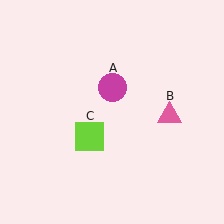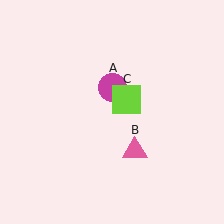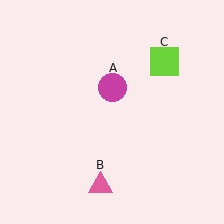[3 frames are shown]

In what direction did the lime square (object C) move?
The lime square (object C) moved up and to the right.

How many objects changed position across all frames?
2 objects changed position: pink triangle (object B), lime square (object C).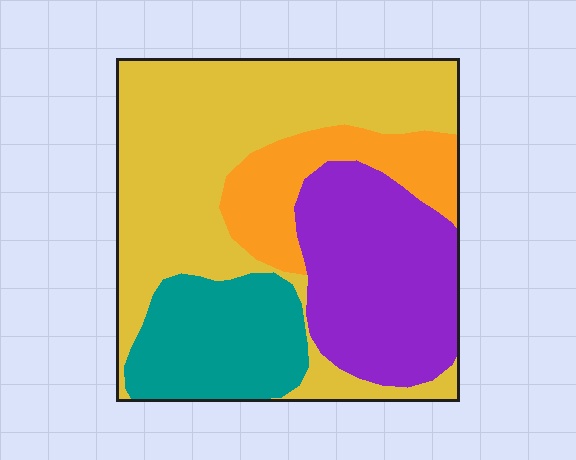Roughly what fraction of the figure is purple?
Purple takes up about one quarter (1/4) of the figure.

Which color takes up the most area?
Yellow, at roughly 45%.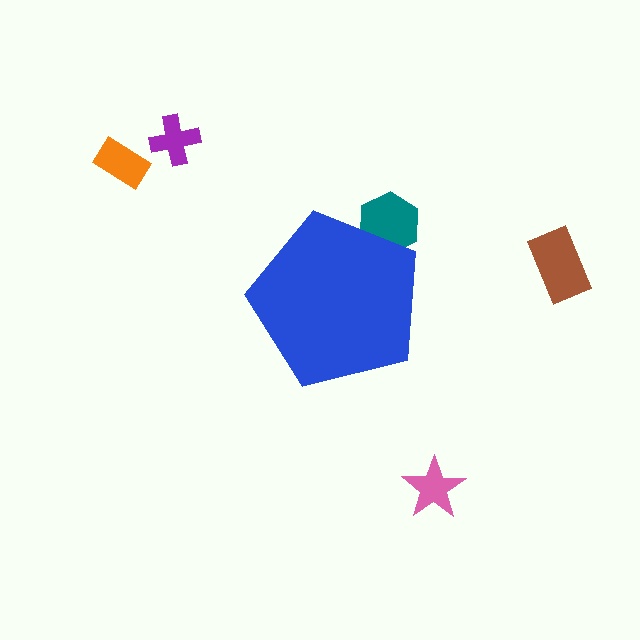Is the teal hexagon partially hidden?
Yes, the teal hexagon is partially hidden behind the blue pentagon.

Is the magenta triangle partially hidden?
Yes, the magenta triangle is partially hidden behind the blue pentagon.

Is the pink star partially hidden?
No, the pink star is fully visible.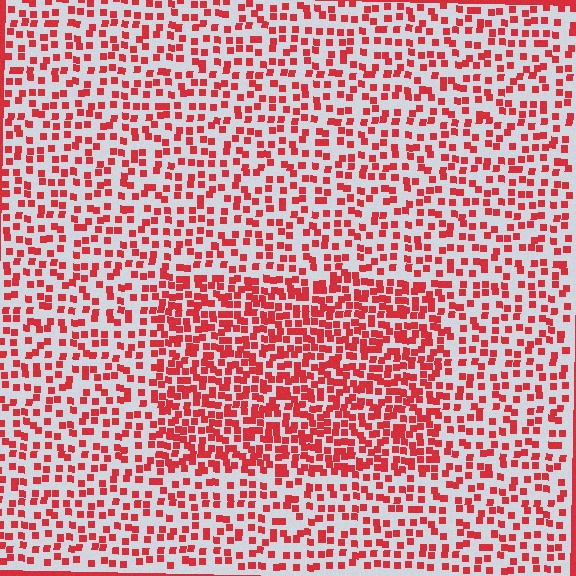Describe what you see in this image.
The image contains small red elements arranged at two different densities. A rectangle-shaped region is visible where the elements are more densely packed than the surrounding area.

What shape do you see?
I see a rectangle.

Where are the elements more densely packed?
The elements are more densely packed inside the rectangle boundary.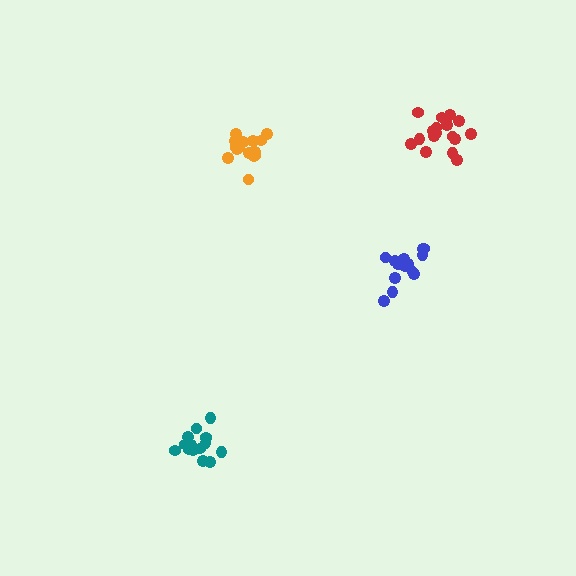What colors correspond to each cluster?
The clusters are colored: orange, red, blue, teal.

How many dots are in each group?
Group 1: 16 dots, Group 2: 18 dots, Group 3: 14 dots, Group 4: 14 dots (62 total).